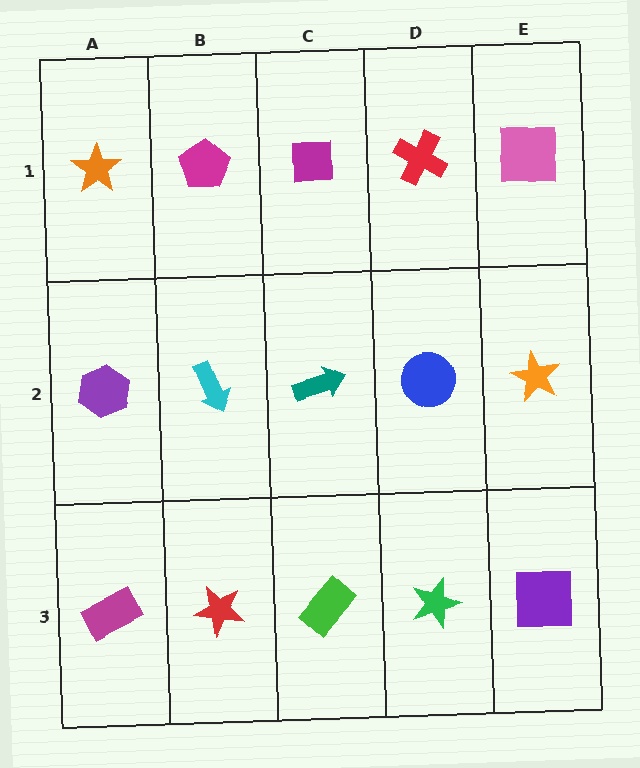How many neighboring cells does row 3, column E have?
2.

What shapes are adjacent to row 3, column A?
A purple hexagon (row 2, column A), a red star (row 3, column B).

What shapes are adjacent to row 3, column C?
A teal arrow (row 2, column C), a red star (row 3, column B), a green star (row 3, column D).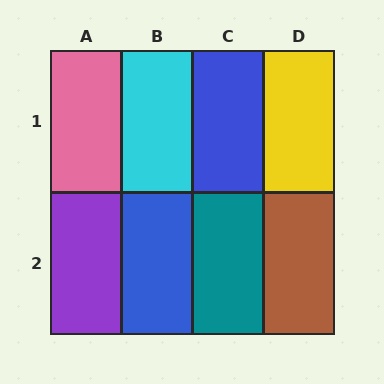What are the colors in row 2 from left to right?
Purple, blue, teal, brown.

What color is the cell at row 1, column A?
Pink.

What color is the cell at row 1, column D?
Yellow.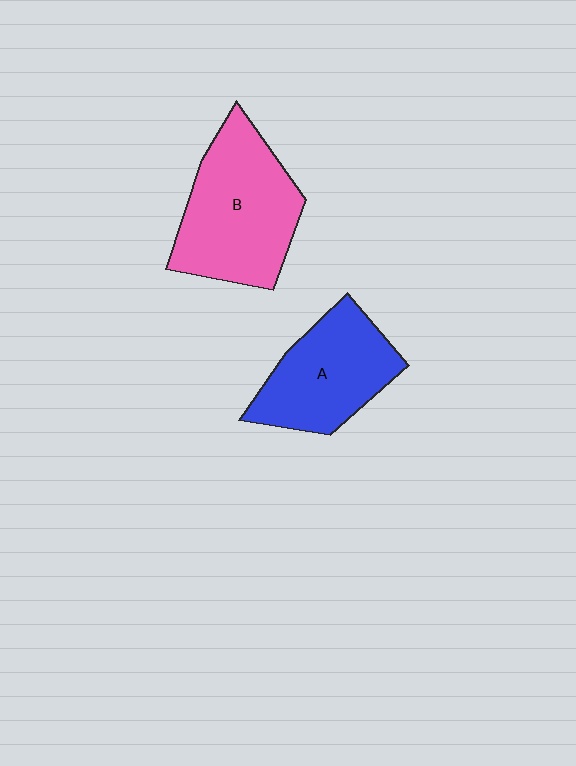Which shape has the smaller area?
Shape A (blue).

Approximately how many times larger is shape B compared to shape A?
Approximately 1.2 times.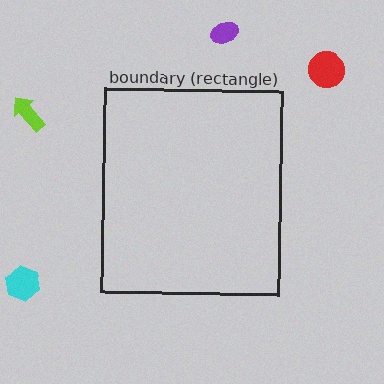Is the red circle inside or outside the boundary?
Outside.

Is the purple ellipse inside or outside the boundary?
Outside.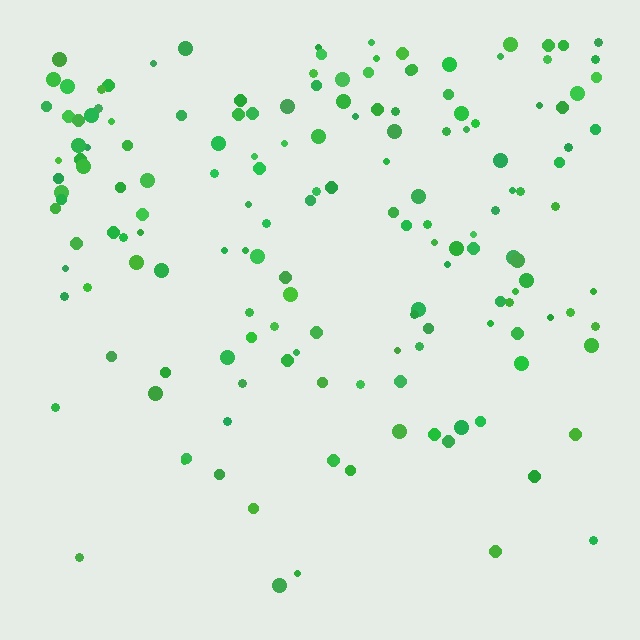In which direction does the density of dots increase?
From bottom to top, with the top side densest.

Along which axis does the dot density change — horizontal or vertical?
Vertical.